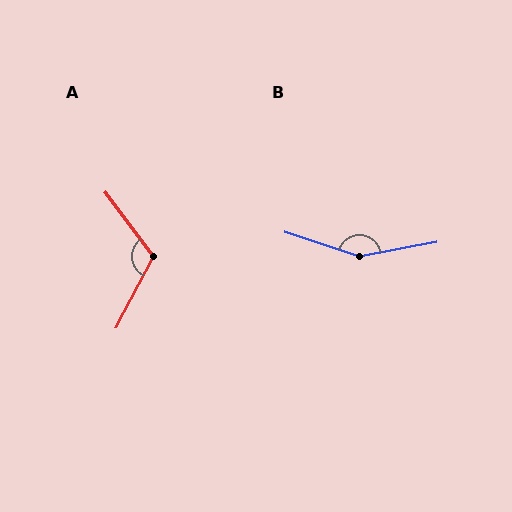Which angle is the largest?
B, at approximately 151 degrees.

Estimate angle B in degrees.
Approximately 151 degrees.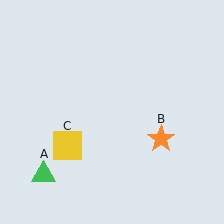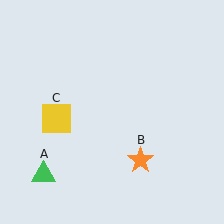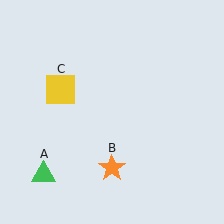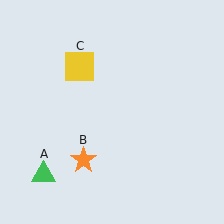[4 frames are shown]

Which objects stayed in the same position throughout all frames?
Green triangle (object A) remained stationary.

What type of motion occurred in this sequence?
The orange star (object B), yellow square (object C) rotated clockwise around the center of the scene.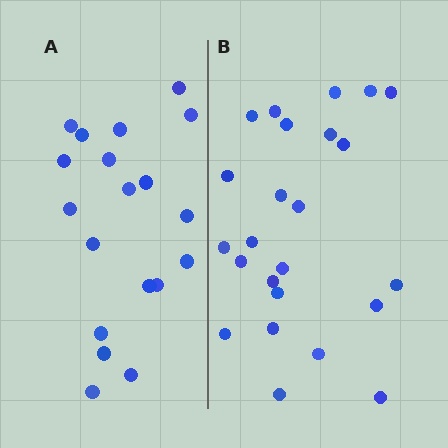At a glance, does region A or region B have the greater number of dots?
Region B (the right region) has more dots.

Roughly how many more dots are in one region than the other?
Region B has about 5 more dots than region A.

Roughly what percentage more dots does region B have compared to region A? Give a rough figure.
About 25% more.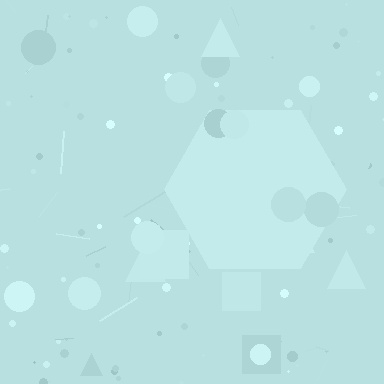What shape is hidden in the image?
A hexagon is hidden in the image.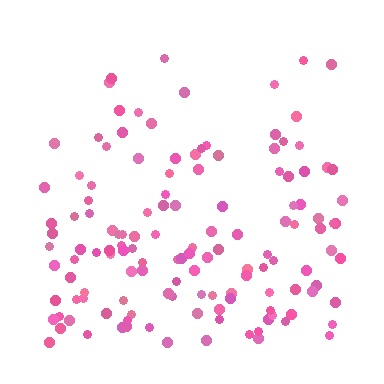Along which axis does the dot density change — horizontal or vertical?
Vertical.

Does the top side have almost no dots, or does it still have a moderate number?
Still a moderate number, just noticeably fewer than the bottom.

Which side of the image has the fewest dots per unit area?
The top.